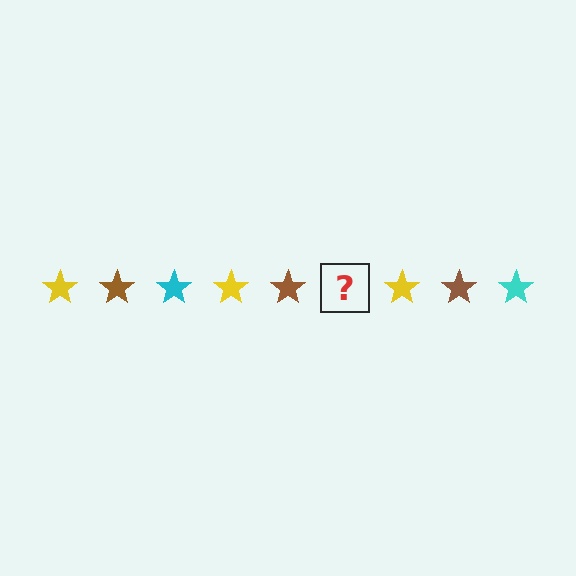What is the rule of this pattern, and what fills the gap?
The rule is that the pattern cycles through yellow, brown, cyan stars. The gap should be filled with a cyan star.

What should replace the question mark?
The question mark should be replaced with a cyan star.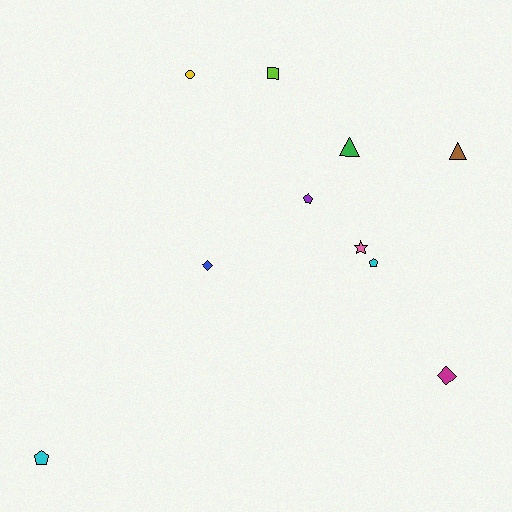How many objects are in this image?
There are 10 objects.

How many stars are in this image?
There is 1 star.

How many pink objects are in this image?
There is 1 pink object.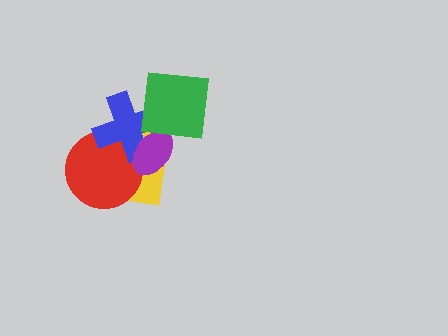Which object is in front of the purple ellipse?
The green square is in front of the purple ellipse.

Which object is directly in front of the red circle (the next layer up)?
The blue cross is directly in front of the red circle.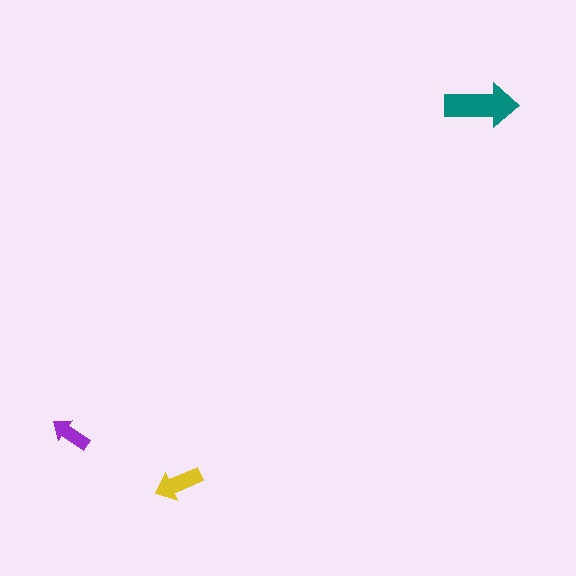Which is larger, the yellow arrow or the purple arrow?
The yellow one.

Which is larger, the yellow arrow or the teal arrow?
The teal one.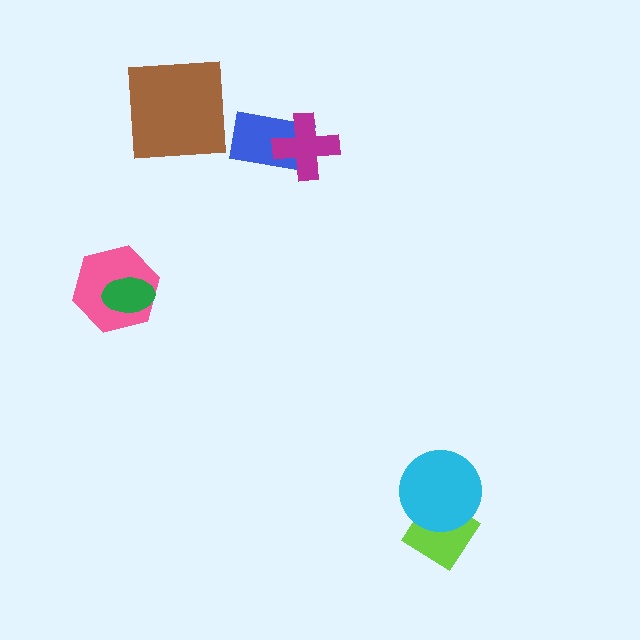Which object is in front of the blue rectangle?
The magenta cross is in front of the blue rectangle.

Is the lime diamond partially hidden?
Yes, it is partially covered by another shape.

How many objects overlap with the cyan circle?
1 object overlaps with the cyan circle.